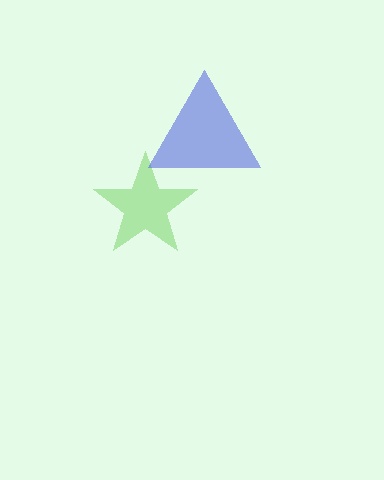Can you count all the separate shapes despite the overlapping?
Yes, there are 2 separate shapes.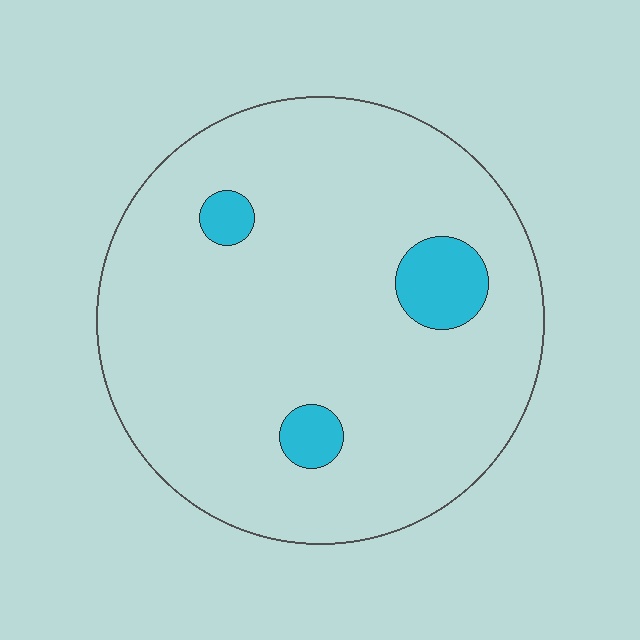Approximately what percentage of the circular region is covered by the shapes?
Approximately 10%.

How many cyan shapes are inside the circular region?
3.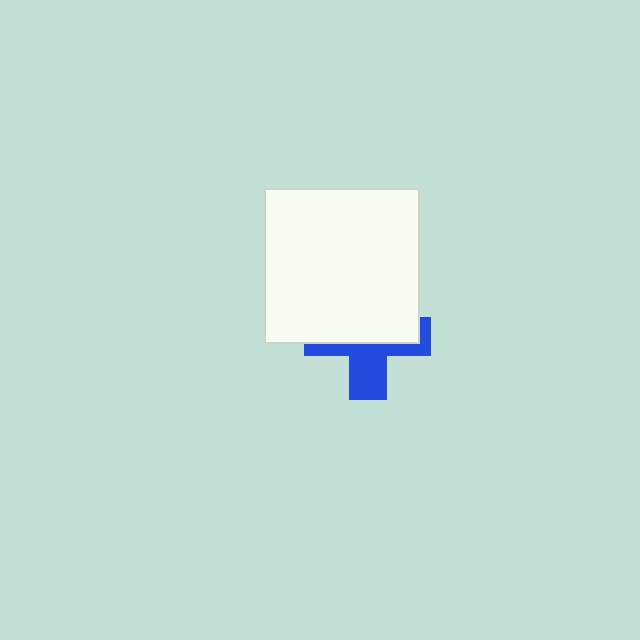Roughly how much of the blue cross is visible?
A small part of it is visible (roughly 43%).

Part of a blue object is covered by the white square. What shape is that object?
It is a cross.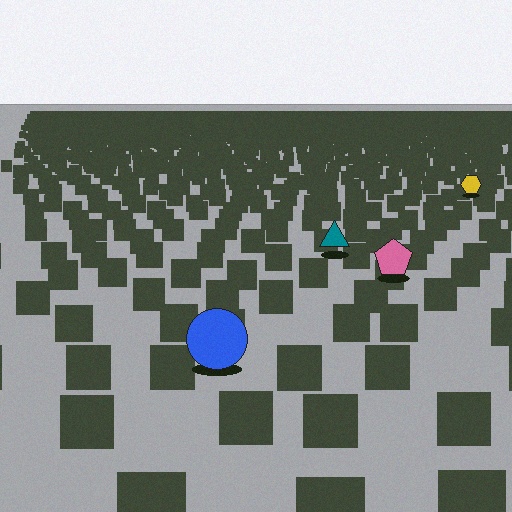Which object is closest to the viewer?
The blue circle is closest. The texture marks near it are larger and more spread out.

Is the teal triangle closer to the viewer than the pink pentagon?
No. The pink pentagon is closer — you can tell from the texture gradient: the ground texture is coarser near it.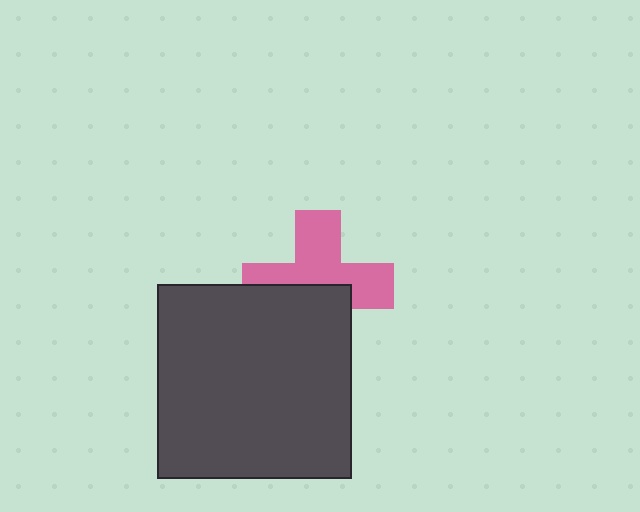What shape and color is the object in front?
The object in front is a dark gray square.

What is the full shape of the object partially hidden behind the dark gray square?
The partially hidden object is a pink cross.